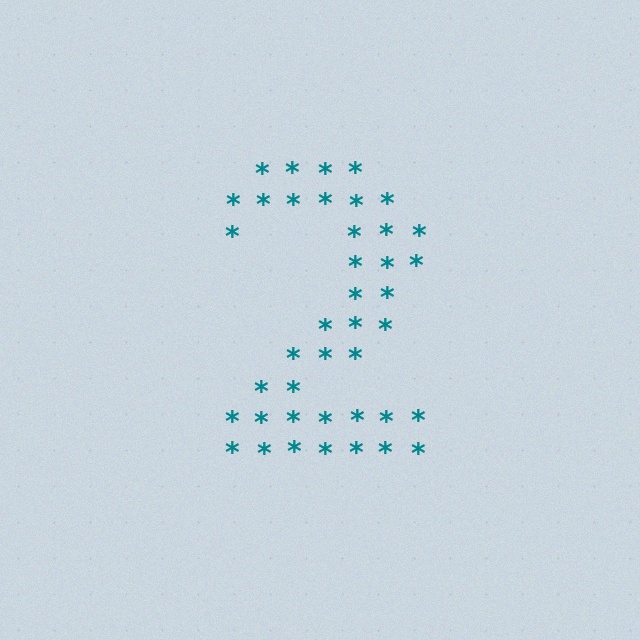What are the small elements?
The small elements are asterisks.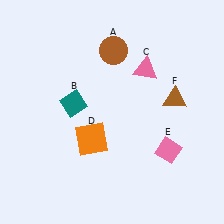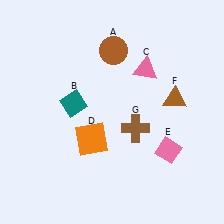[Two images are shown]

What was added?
A brown cross (G) was added in Image 2.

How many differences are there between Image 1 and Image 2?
There is 1 difference between the two images.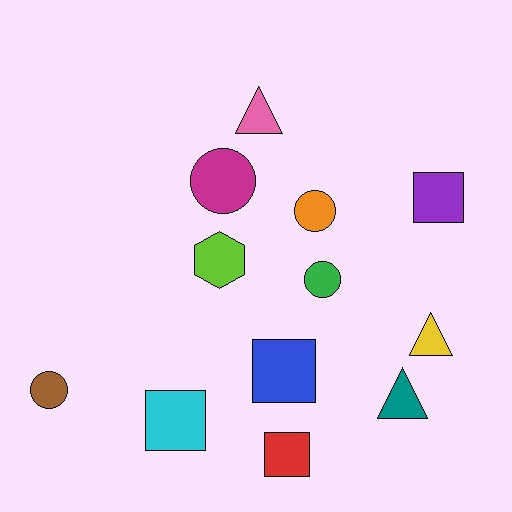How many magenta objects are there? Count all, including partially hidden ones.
There is 1 magenta object.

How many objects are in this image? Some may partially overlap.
There are 12 objects.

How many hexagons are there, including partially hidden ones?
There is 1 hexagon.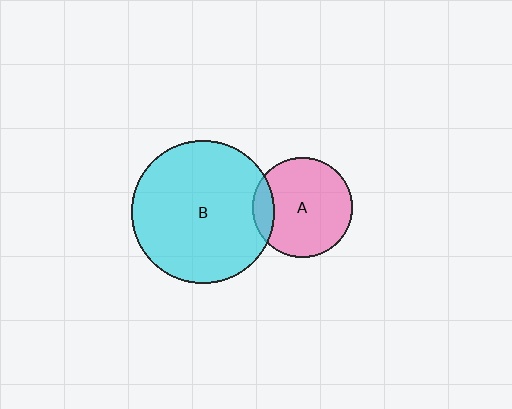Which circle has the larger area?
Circle B (cyan).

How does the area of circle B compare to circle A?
Approximately 2.0 times.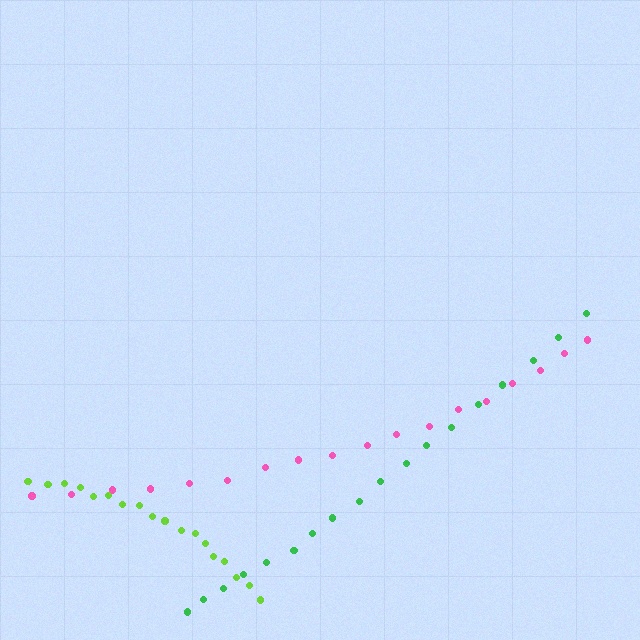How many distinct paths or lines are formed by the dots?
There are 3 distinct paths.